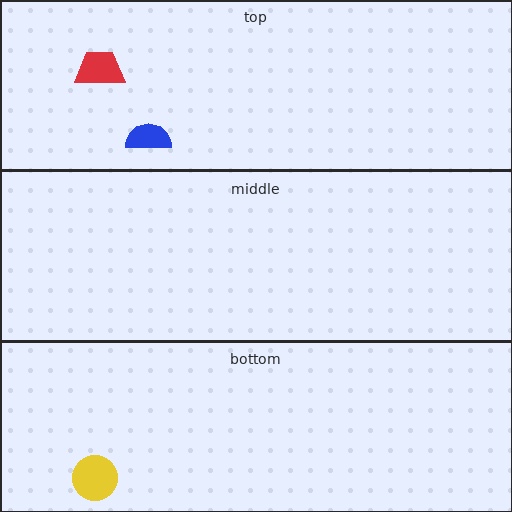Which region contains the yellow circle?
The bottom region.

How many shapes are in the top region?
2.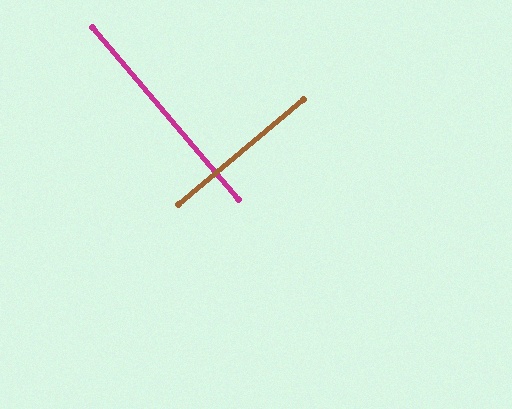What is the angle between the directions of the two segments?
Approximately 90 degrees.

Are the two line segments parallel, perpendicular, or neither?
Perpendicular — they meet at approximately 90°.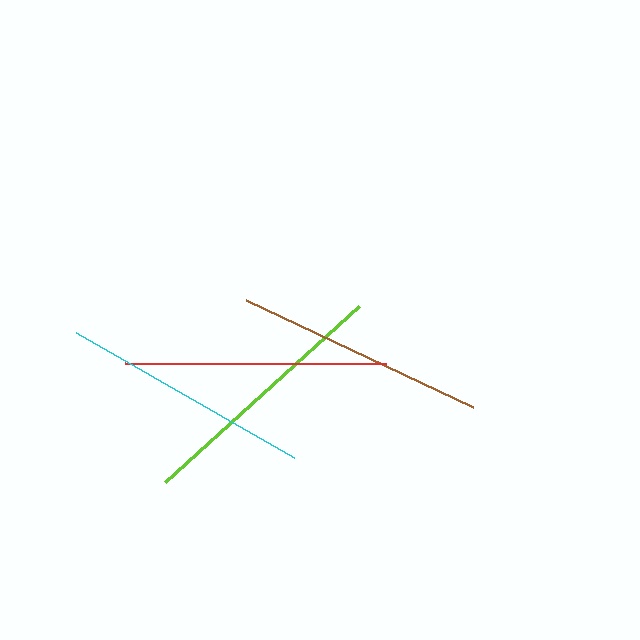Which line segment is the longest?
The lime line is the longest at approximately 262 pixels.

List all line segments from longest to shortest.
From longest to shortest: lime, red, cyan, brown.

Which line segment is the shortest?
The brown line is the shortest at approximately 250 pixels.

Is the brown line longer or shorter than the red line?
The red line is longer than the brown line.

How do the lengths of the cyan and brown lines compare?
The cyan and brown lines are approximately the same length.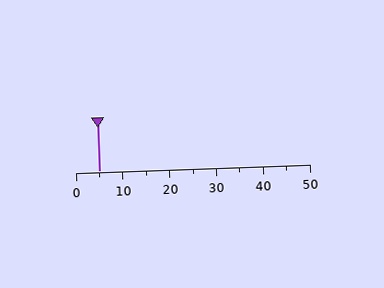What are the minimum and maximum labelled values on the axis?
The axis runs from 0 to 50.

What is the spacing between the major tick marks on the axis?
The major ticks are spaced 10 apart.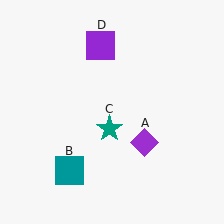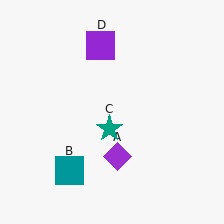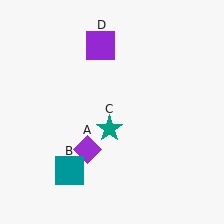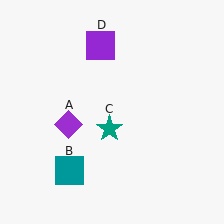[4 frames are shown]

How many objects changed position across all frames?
1 object changed position: purple diamond (object A).